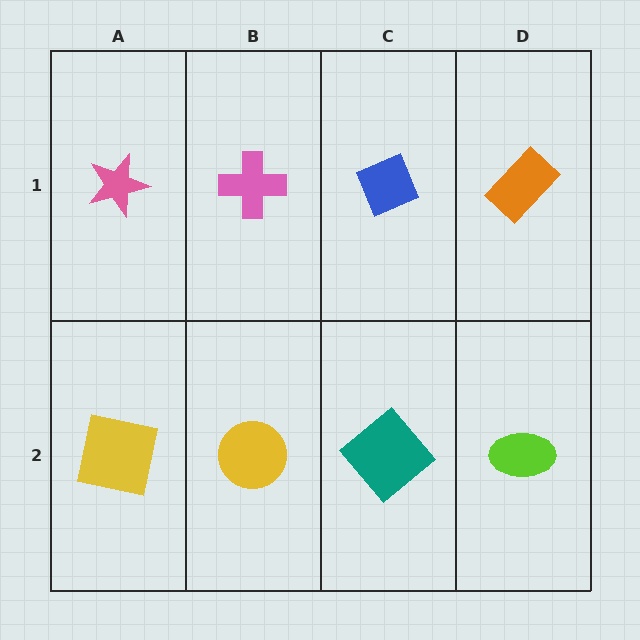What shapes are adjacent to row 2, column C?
A blue diamond (row 1, column C), a yellow circle (row 2, column B), a lime ellipse (row 2, column D).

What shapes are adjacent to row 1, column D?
A lime ellipse (row 2, column D), a blue diamond (row 1, column C).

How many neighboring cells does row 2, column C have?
3.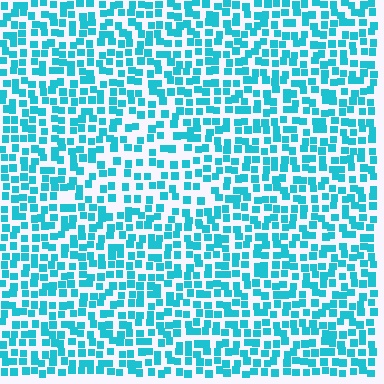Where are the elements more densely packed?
The elements are more densely packed outside the triangle boundary.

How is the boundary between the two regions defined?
The boundary is defined by a change in element density (approximately 1.5x ratio). All elements are the same color, size, and shape.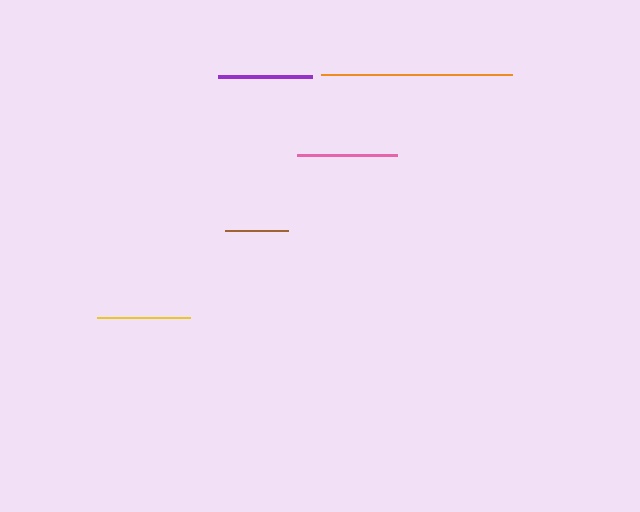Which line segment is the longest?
The orange line is the longest at approximately 191 pixels.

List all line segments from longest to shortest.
From longest to shortest: orange, pink, purple, yellow, brown.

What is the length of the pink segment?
The pink segment is approximately 100 pixels long.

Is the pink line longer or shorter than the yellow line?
The pink line is longer than the yellow line.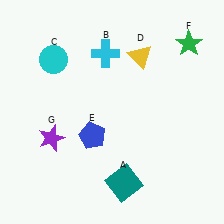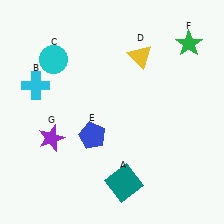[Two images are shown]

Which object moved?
The cyan cross (B) moved left.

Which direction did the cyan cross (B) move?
The cyan cross (B) moved left.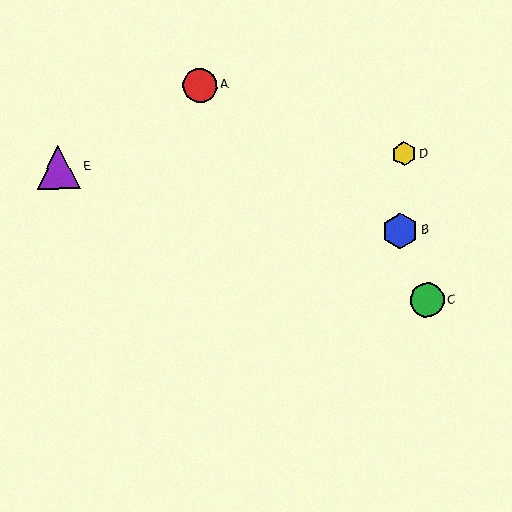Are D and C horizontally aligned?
No, D is at y≈154 and C is at y≈300.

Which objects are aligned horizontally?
Objects D, E are aligned horizontally.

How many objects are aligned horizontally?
2 objects (D, E) are aligned horizontally.